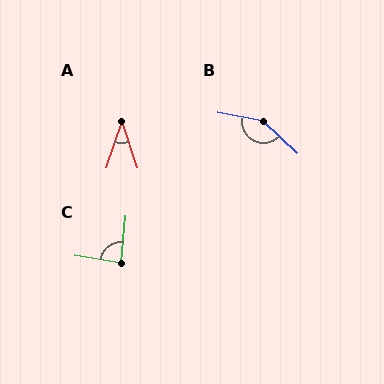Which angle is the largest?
B, at approximately 147 degrees.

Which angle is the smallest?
A, at approximately 38 degrees.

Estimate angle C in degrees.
Approximately 87 degrees.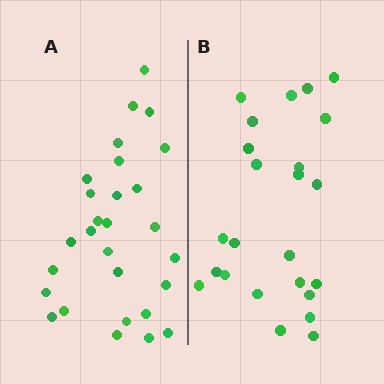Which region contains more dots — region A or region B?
Region A (the left region) has more dots.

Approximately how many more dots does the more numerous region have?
Region A has about 4 more dots than region B.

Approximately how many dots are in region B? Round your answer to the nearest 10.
About 20 dots. (The exact count is 24, which rounds to 20.)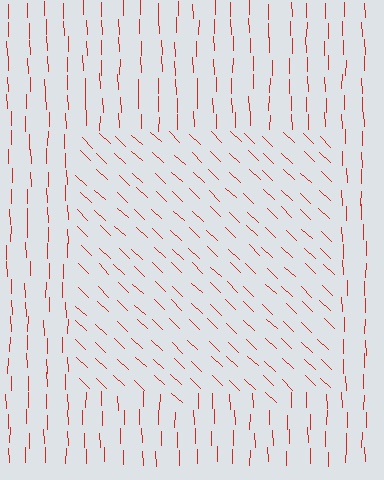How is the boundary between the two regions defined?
The boundary is defined purely by a change in line orientation (approximately 45 degrees difference). All lines are the same color and thickness.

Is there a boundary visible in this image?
Yes, there is a texture boundary formed by a change in line orientation.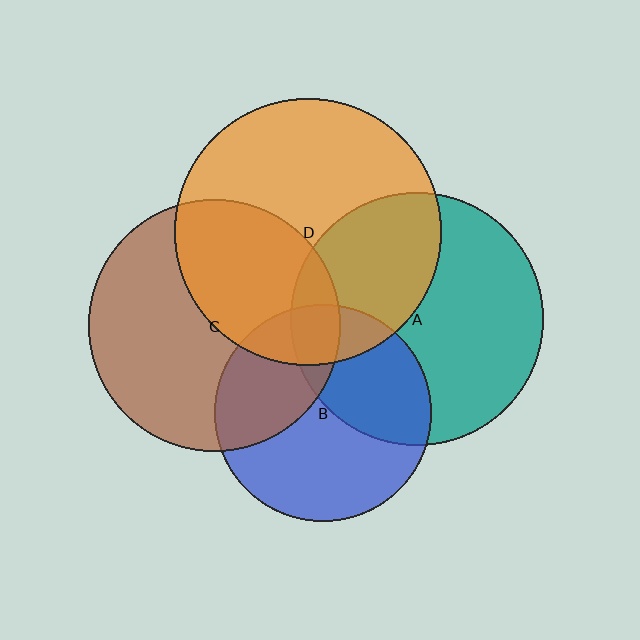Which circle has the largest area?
Circle D (orange).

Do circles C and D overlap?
Yes.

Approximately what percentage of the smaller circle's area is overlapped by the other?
Approximately 40%.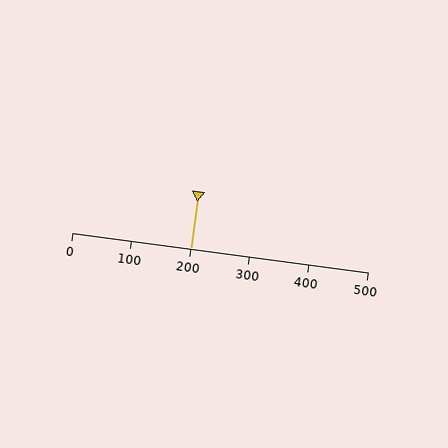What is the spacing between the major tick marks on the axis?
The major ticks are spaced 100 apart.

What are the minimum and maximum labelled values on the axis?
The axis runs from 0 to 500.